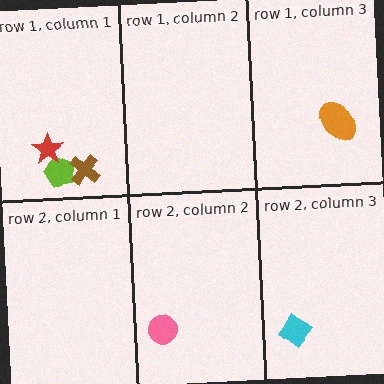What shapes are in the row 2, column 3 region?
The cyan diamond.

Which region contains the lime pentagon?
The row 1, column 1 region.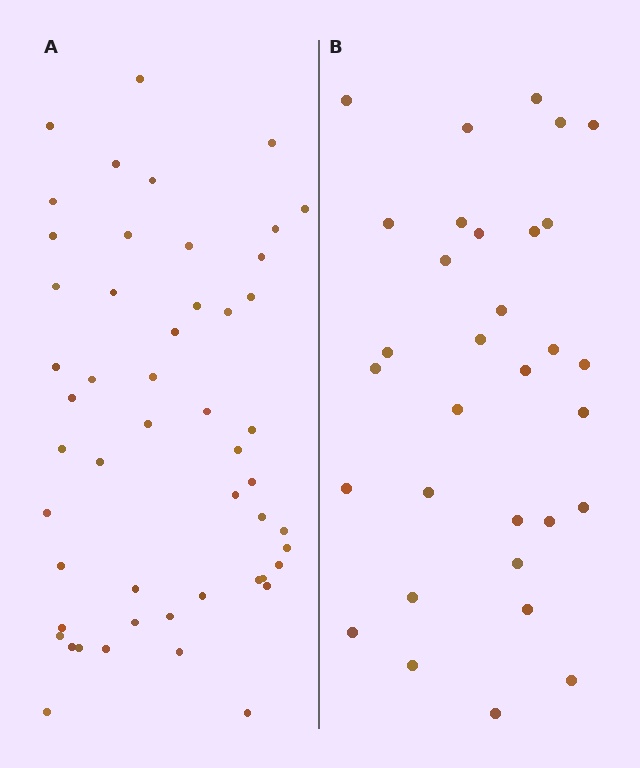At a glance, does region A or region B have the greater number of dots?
Region A (the left region) has more dots.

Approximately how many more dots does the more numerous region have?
Region A has approximately 20 more dots than region B.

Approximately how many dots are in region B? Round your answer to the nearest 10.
About 30 dots. (The exact count is 32, which rounds to 30.)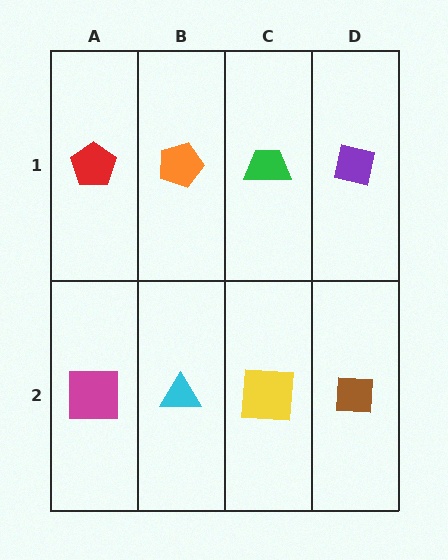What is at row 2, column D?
A brown square.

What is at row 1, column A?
A red pentagon.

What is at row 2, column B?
A cyan triangle.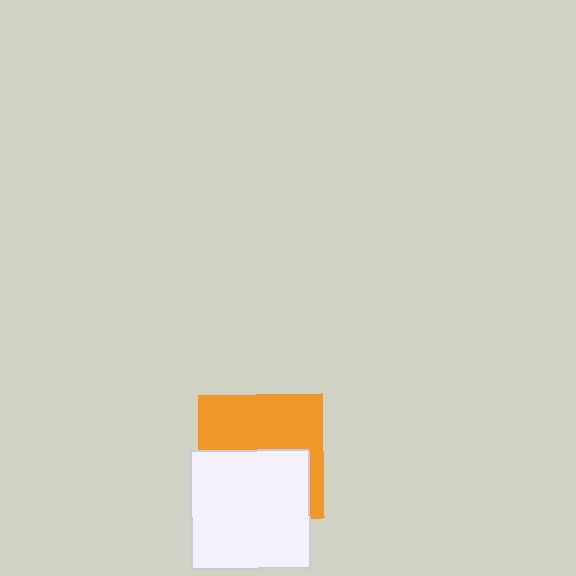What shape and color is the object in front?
The object in front is a white square.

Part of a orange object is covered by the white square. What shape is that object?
It is a square.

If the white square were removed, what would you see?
You would see the complete orange square.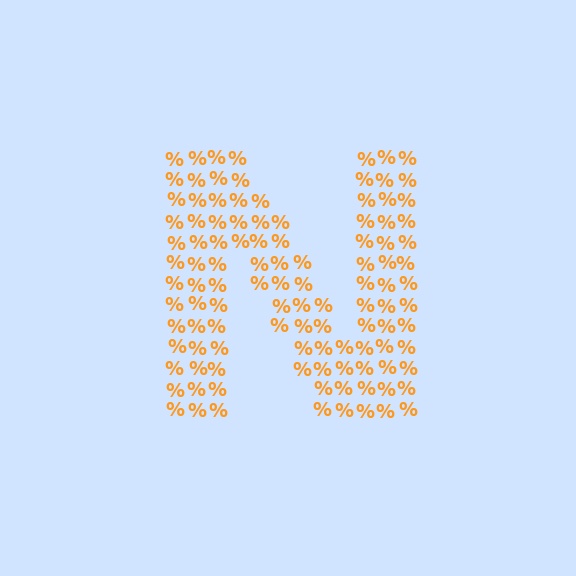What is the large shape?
The large shape is the letter N.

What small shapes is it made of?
It is made of small percent signs.